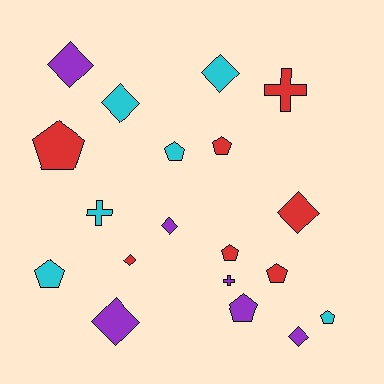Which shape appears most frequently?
Diamond, with 8 objects.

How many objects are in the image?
There are 19 objects.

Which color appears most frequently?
Red, with 7 objects.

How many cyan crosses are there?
There is 1 cyan cross.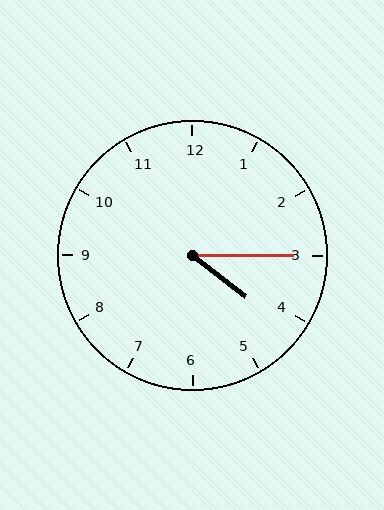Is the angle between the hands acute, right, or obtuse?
It is acute.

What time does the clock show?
4:15.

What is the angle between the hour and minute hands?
Approximately 38 degrees.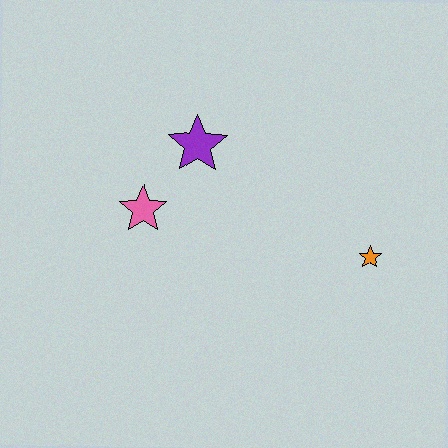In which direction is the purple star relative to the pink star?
The purple star is above the pink star.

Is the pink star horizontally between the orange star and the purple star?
No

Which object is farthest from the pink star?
The orange star is farthest from the pink star.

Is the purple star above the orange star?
Yes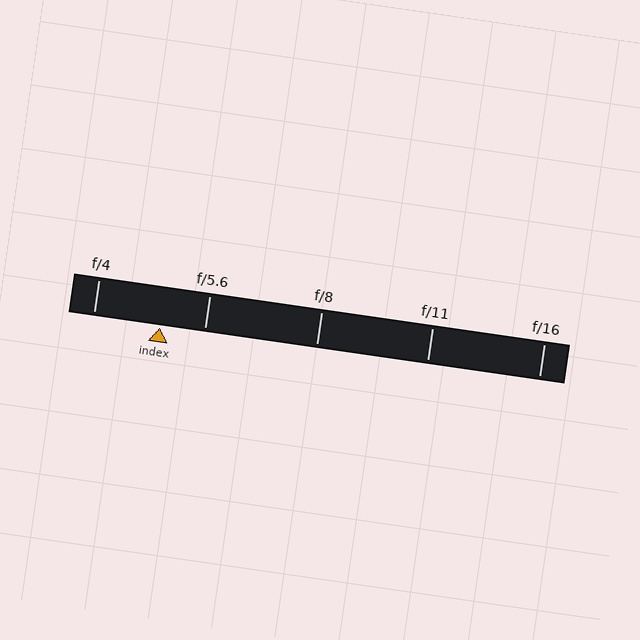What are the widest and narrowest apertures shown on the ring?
The widest aperture shown is f/4 and the narrowest is f/16.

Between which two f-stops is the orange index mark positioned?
The index mark is between f/4 and f/5.6.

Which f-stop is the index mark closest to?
The index mark is closest to f/5.6.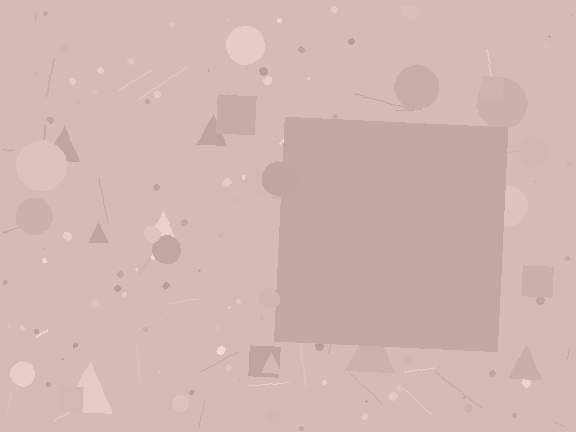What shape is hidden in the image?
A square is hidden in the image.